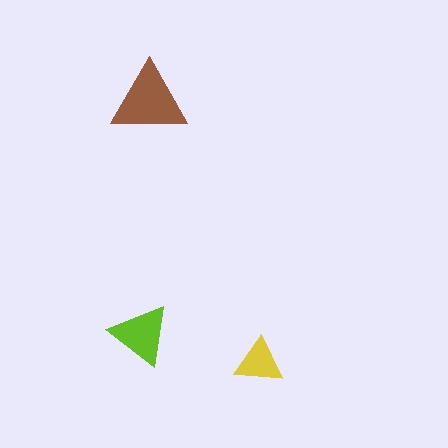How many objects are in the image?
There are 3 objects in the image.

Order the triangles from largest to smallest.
the brown one, the lime one, the yellow one.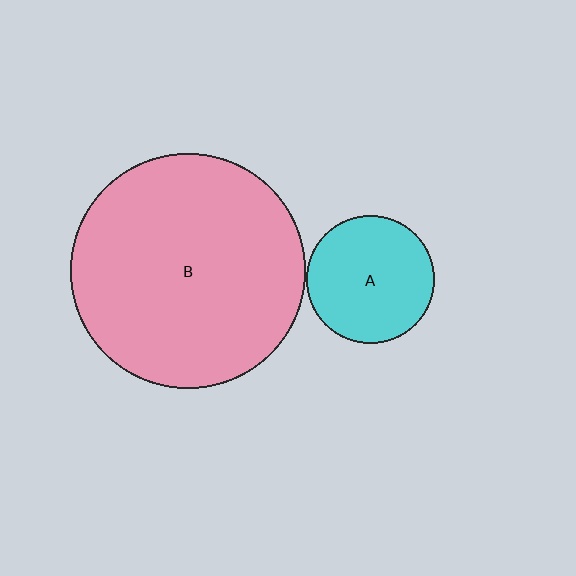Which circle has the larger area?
Circle B (pink).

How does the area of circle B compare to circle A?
Approximately 3.4 times.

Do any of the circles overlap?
No, none of the circles overlap.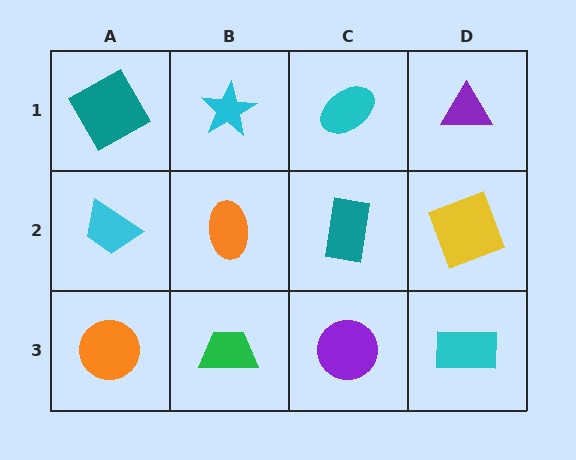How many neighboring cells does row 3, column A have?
2.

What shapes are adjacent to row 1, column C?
A teal rectangle (row 2, column C), a cyan star (row 1, column B), a purple triangle (row 1, column D).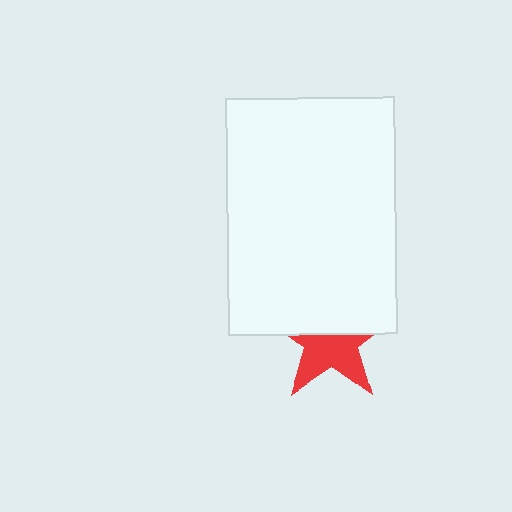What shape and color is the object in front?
The object in front is a white rectangle.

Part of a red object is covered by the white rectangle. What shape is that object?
It is a star.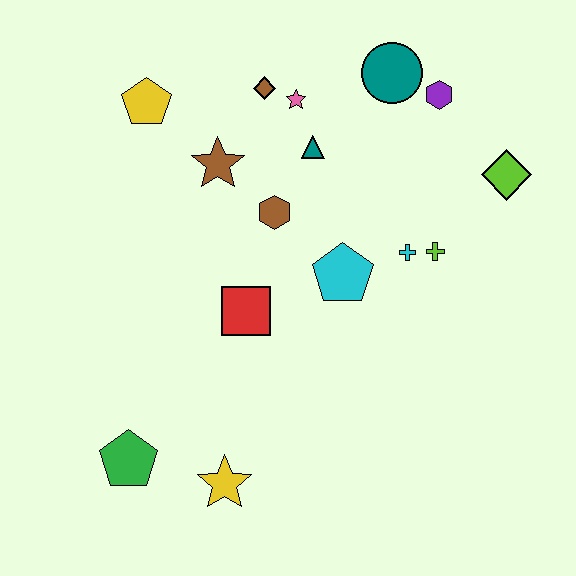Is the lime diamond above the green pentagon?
Yes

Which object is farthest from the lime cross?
The green pentagon is farthest from the lime cross.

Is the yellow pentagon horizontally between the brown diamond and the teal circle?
No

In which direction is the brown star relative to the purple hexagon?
The brown star is to the left of the purple hexagon.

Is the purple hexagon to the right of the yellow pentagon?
Yes